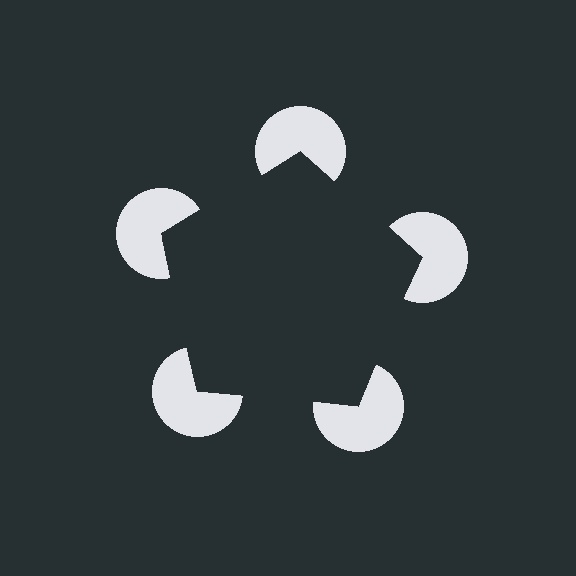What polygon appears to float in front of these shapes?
An illusory pentagon — its edges are inferred from the aligned wedge cuts in the pac-man discs, not physically drawn.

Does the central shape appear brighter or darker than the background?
It typically appears slightly darker than the background, even though no actual brightness change is drawn.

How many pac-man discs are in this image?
There are 5 — one at each vertex of the illusory pentagon.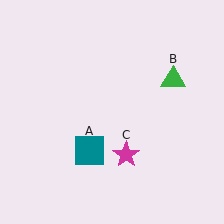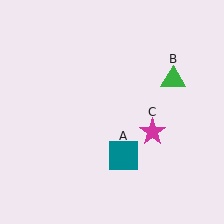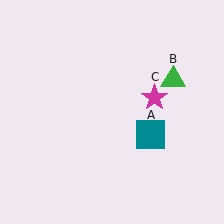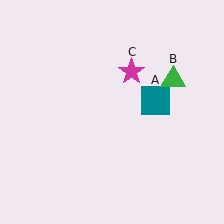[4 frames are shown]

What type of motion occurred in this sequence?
The teal square (object A), magenta star (object C) rotated counterclockwise around the center of the scene.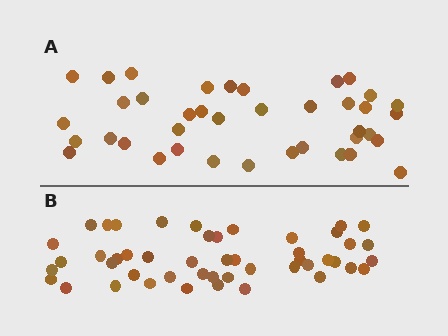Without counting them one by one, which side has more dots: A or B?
Region B (the bottom region) has more dots.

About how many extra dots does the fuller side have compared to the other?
Region B has roughly 8 or so more dots than region A.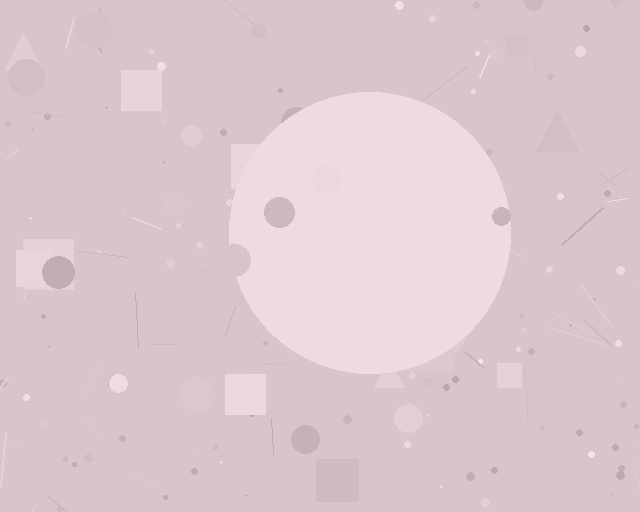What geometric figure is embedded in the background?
A circle is embedded in the background.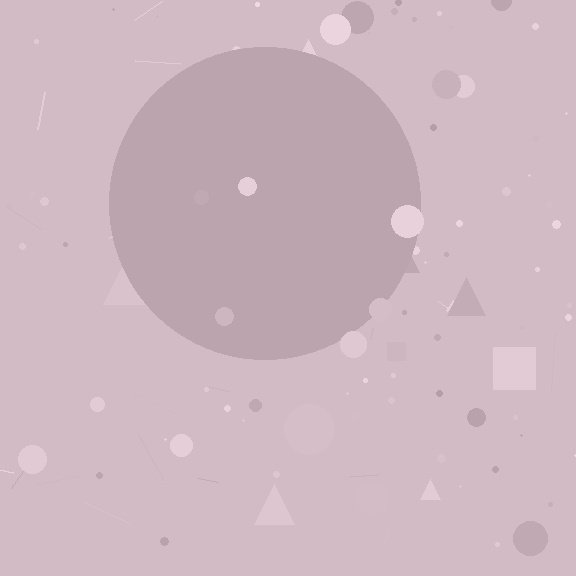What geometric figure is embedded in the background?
A circle is embedded in the background.